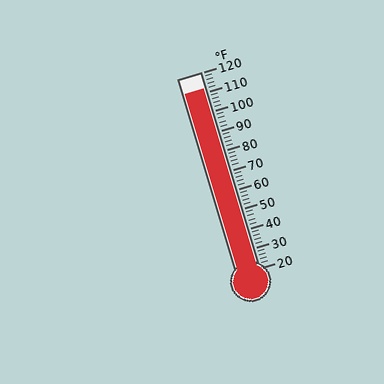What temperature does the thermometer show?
The thermometer shows approximately 112°F.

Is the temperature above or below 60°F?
The temperature is above 60°F.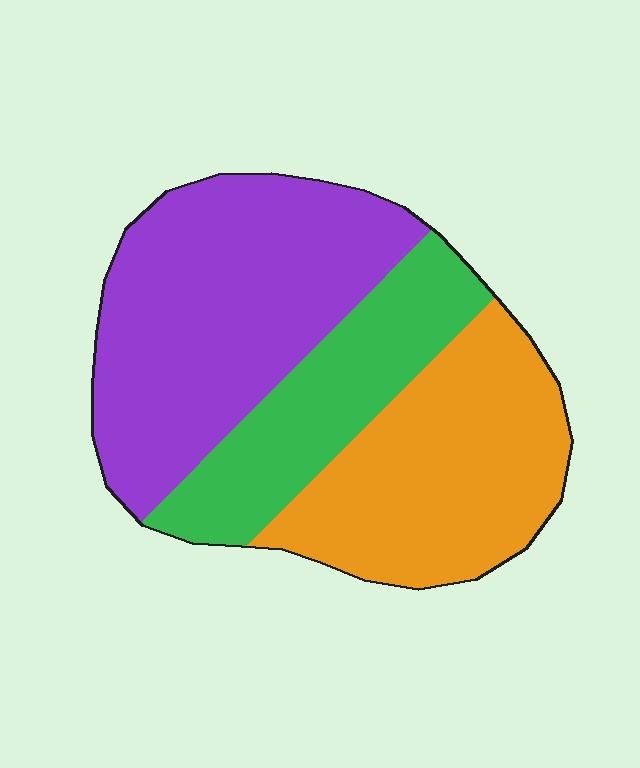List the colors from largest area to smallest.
From largest to smallest: purple, orange, green.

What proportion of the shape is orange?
Orange covers 34% of the shape.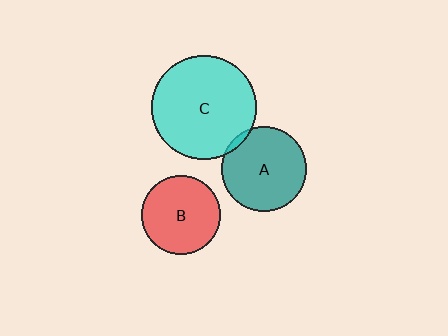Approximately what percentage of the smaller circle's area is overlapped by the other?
Approximately 5%.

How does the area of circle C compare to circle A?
Approximately 1.5 times.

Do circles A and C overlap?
Yes.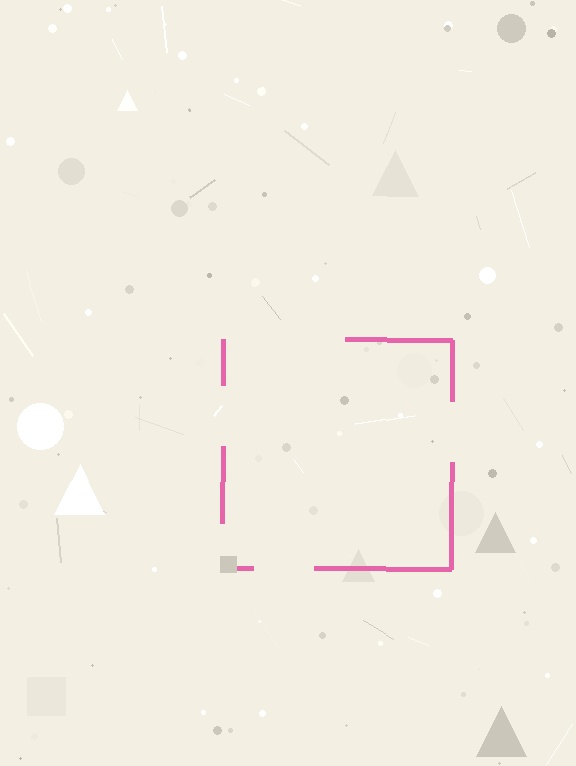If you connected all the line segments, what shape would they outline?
They would outline a square.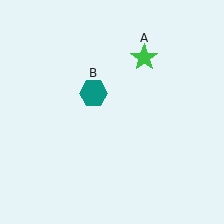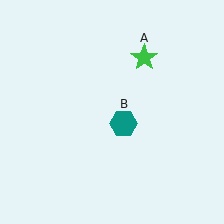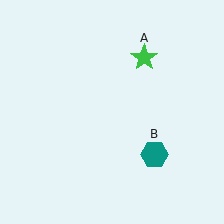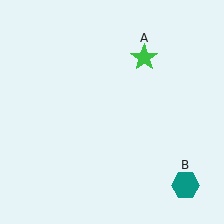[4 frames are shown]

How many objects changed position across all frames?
1 object changed position: teal hexagon (object B).